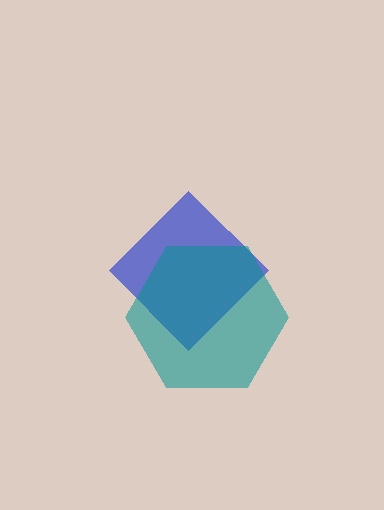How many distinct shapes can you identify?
There are 2 distinct shapes: a blue diamond, a teal hexagon.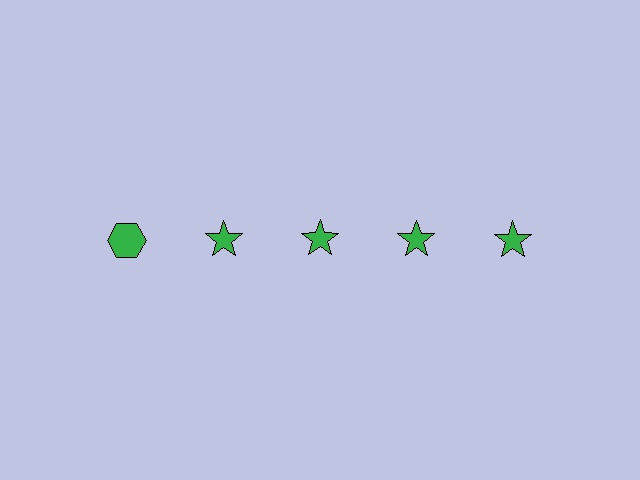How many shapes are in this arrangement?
There are 5 shapes arranged in a grid pattern.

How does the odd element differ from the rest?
It has a different shape: hexagon instead of star.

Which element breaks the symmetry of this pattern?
The green hexagon in the top row, leftmost column breaks the symmetry. All other shapes are green stars.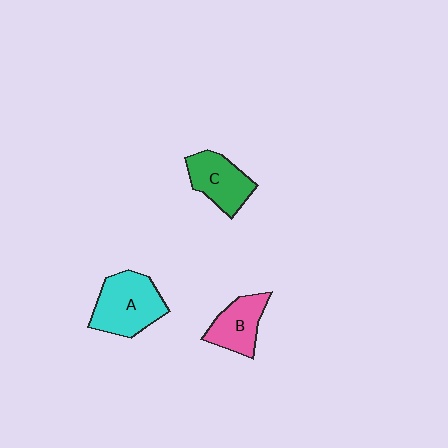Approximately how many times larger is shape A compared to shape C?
Approximately 1.3 times.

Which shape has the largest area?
Shape A (cyan).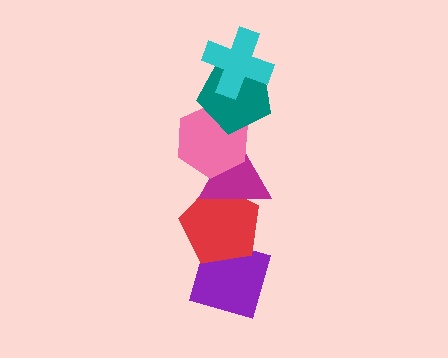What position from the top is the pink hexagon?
The pink hexagon is 3rd from the top.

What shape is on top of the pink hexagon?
The teal pentagon is on top of the pink hexagon.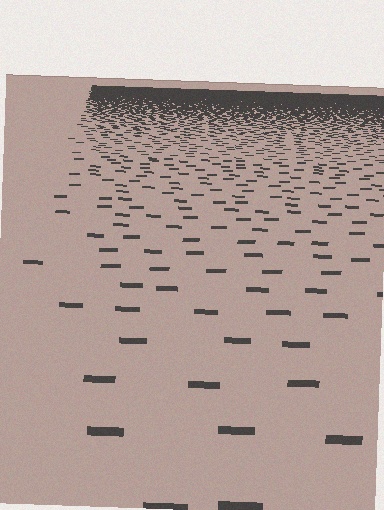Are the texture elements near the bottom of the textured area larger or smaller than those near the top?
Larger. Near the bottom, elements are closer to the viewer and appear at a bigger on-screen size.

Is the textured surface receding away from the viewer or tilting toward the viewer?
The surface is receding away from the viewer. Texture elements get smaller and denser toward the top.